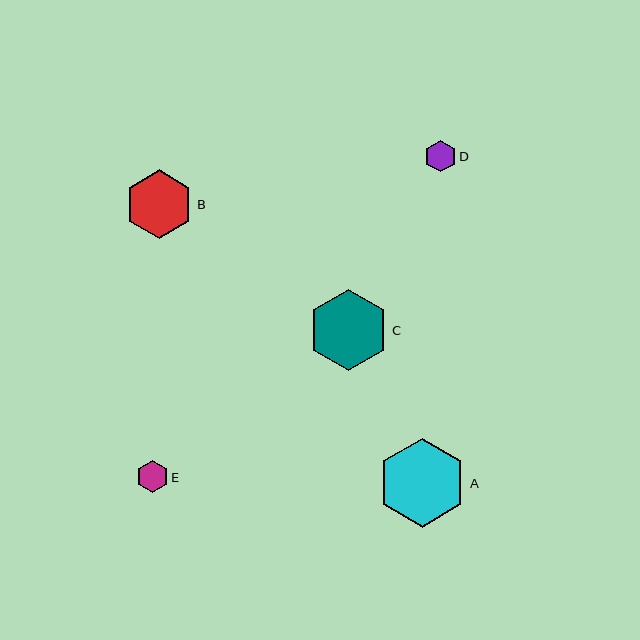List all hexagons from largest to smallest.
From largest to smallest: A, C, B, D, E.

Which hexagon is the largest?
Hexagon A is the largest with a size of approximately 89 pixels.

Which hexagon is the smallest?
Hexagon E is the smallest with a size of approximately 32 pixels.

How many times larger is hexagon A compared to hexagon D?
Hexagon A is approximately 2.8 times the size of hexagon D.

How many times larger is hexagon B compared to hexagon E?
Hexagon B is approximately 2.2 times the size of hexagon E.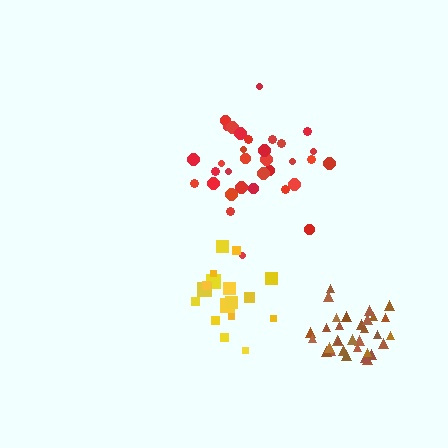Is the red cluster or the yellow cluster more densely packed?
Red.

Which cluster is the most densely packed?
Brown.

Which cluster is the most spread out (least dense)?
Yellow.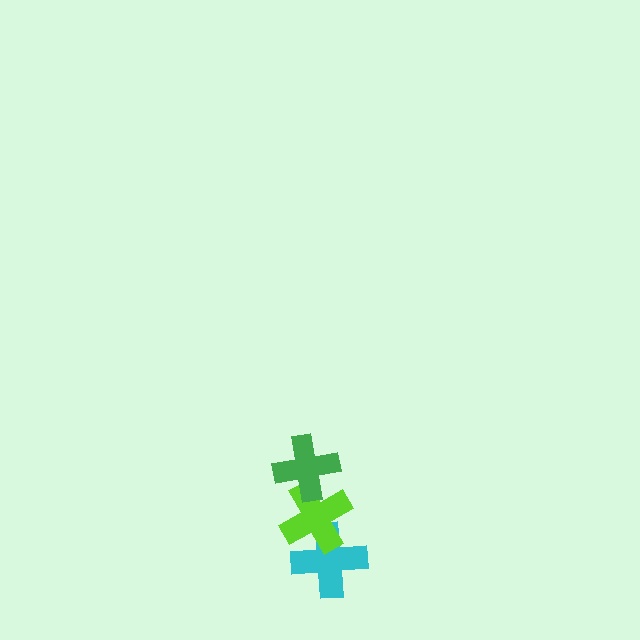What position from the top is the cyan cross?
The cyan cross is 3rd from the top.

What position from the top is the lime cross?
The lime cross is 2nd from the top.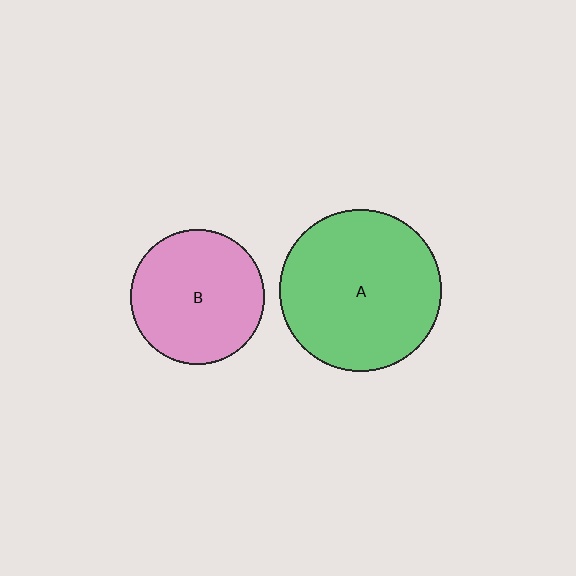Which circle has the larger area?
Circle A (green).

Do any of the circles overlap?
No, none of the circles overlap.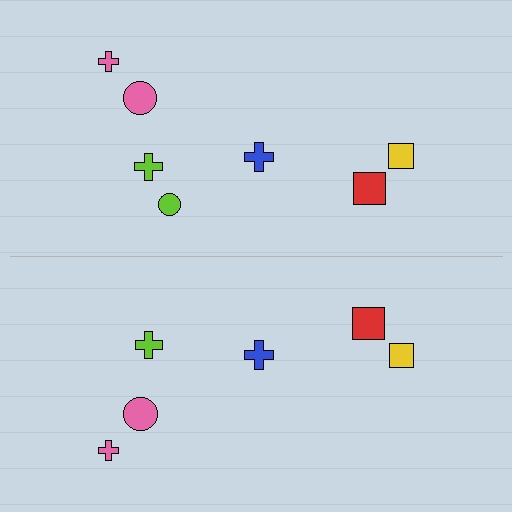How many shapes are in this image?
There are 13 shapes in this image.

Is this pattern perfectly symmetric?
No, the pattern is not perfectly symmetric. A lime circle is missing from the bottom side.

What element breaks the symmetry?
A lime circle is missing from the bottom side.